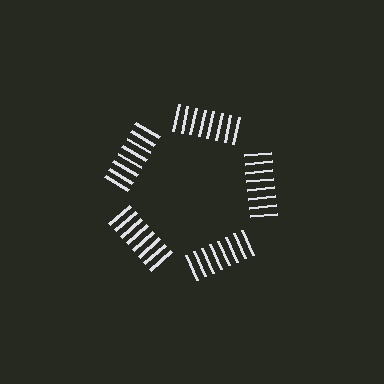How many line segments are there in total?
40 — 8 along each of the 5 edges.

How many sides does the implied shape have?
5 sides — the line-ends trace a pentagon.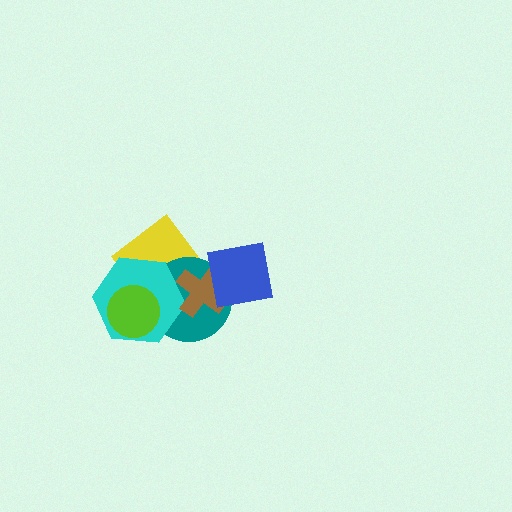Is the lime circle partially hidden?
No, no other shape covers it.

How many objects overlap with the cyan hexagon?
4 objects overlap with the cyan hexagon.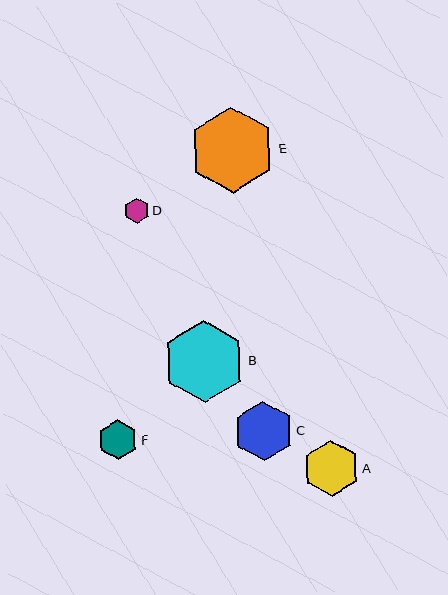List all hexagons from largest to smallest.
From largest to smallest: E, B, C, A, F, D.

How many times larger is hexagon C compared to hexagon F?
Hexagon C is approximately 1.5 times the size of hexagon F.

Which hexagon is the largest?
Hexagon E is the largest with a size of approximately 86 pixels.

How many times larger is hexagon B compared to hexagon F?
Hexagon B is approximately 2.1 times the size of hexagon F.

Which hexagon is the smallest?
Hexagon D is the smallest with a size of approximately 25 pixels.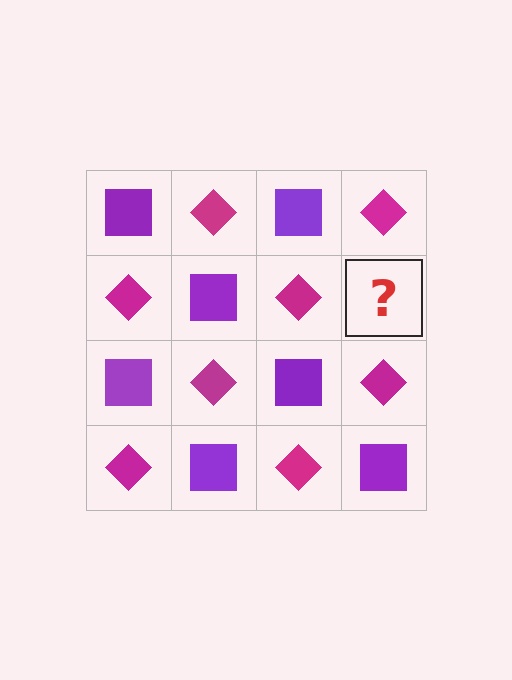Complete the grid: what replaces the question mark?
The question mark should be replaced with a purple square.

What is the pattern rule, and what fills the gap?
The rule is that it alternates purple square and magenta diamond in a checkerboard pattern. The gap should be filled with a purple square.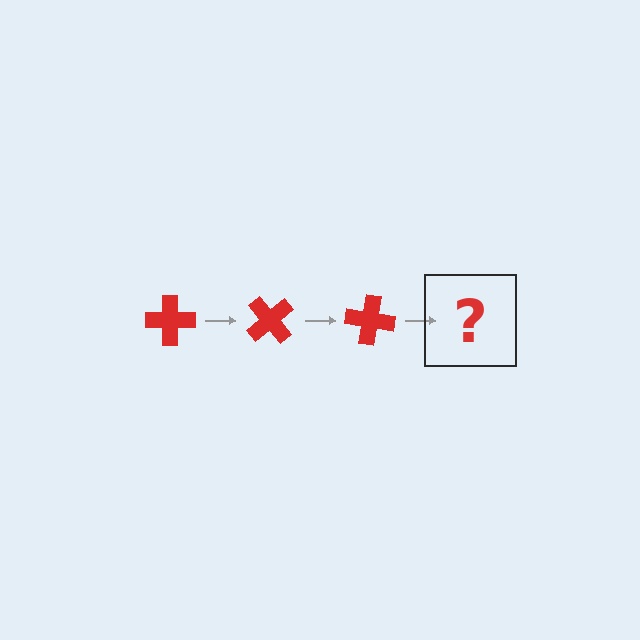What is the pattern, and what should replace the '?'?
The pattern is that the cross rotates 50 degrees each step. The '?' should be a red cross rotated 150 degrees.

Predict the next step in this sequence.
The next step is a red cross rotated 150 degrees.